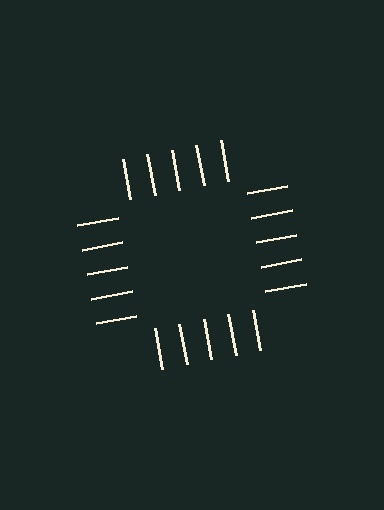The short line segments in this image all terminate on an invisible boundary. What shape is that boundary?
An illusory square — the line segments terminate on its edges but no continuous stroke is drawn.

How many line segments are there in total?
20 — 5 along each of the 4 edges.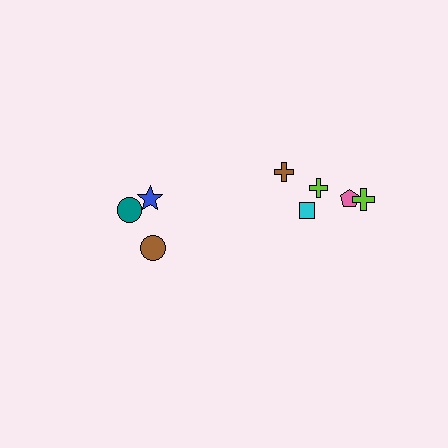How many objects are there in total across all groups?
There are 8 objects.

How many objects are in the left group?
There are 3 objects.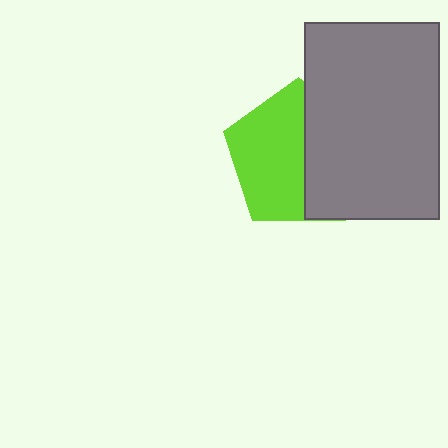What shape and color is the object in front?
The object in front is a gray rectangle.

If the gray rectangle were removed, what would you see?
You would see the complete lime pentagon.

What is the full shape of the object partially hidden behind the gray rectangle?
The partially hidden object is a lime pentagon.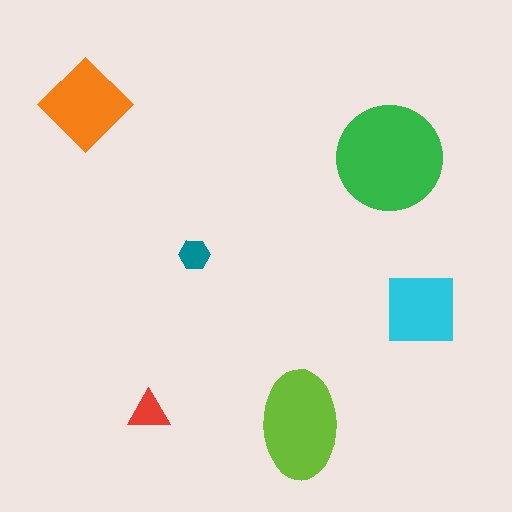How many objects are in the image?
There are 6 objects in the image.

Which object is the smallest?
The teal hexagon.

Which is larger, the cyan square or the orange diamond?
The orange diamond.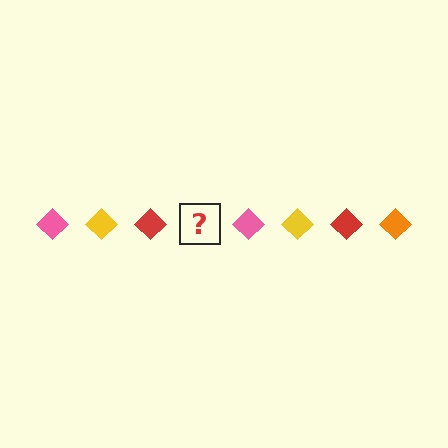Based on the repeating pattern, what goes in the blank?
The blank should be an orange diamond.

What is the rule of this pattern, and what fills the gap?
The rule is that the pattern cycles through pink, yellow, red, orange diamonds. The gap should be filled with an orange diamond.